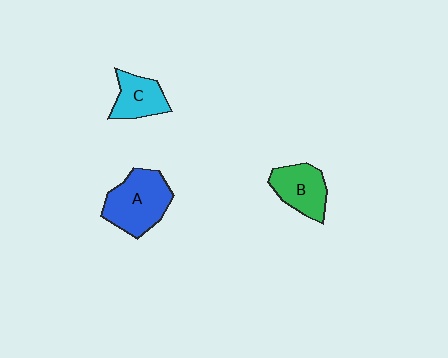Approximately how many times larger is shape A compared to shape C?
Approximately 1.6 times.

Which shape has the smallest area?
Shape C (cyan).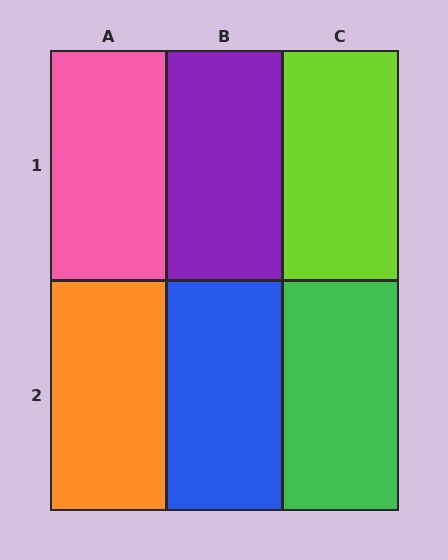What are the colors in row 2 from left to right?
Orange, blue, green.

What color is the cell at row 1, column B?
Purple.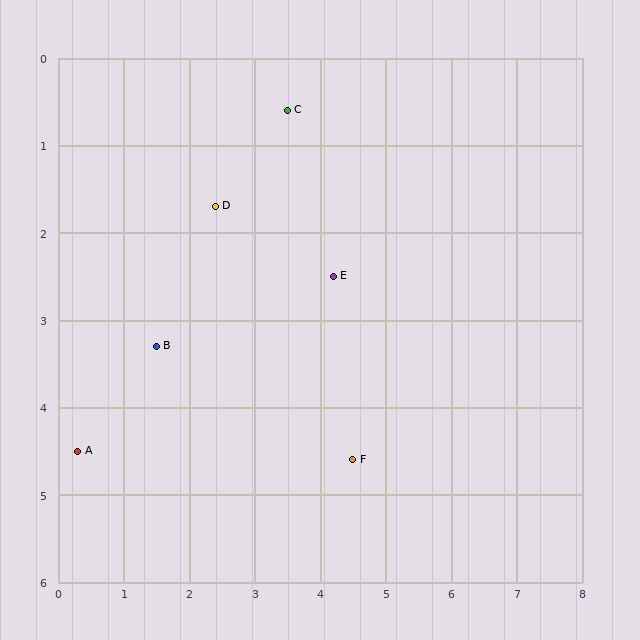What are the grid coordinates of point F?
Point F is at approximately (4.5, 4.6).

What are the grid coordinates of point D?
Point D is at approximately (2.4, 1.7).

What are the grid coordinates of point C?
Point C is at approximately (3.5, 0.6).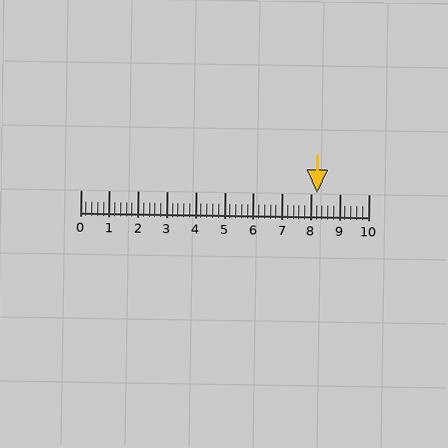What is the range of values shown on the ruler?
The ruler shows values from 0 to 10.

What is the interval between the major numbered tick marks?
The major tick marks are spaced 1 units apart.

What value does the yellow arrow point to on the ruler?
The yellow arrow points to approximately 8.2.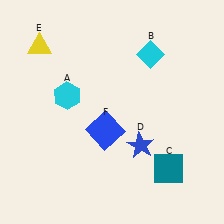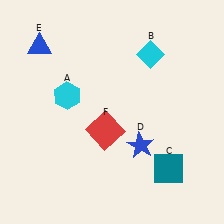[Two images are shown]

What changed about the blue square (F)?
In Image 1, F is blue. In Image 2, it changed to red.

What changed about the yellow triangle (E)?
In Image 1, E is yellow. In Image 2, it changed to blue.